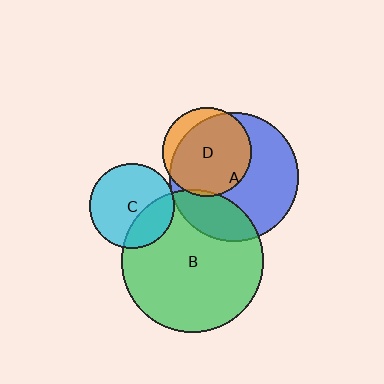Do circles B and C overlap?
Yes.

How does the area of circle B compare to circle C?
Approximately 2.8 times.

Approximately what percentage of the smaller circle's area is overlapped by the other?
Approximately 30%.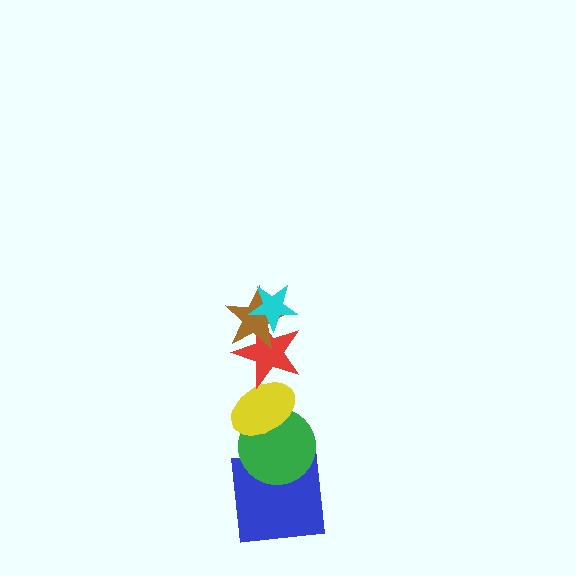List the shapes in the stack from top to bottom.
From top to bottom: the cyan star, the brown star, the red star, the yellow ellipse, the green circle, the blue square.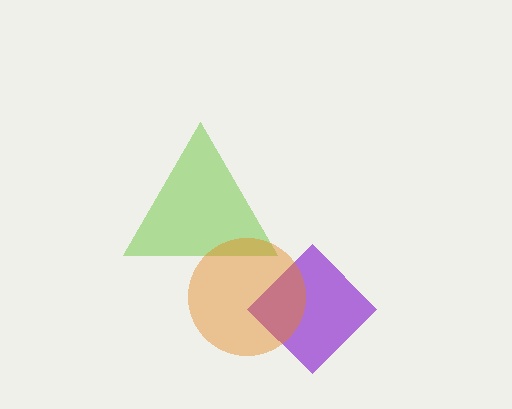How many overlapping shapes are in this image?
There are 3 overlapping shapes in the image.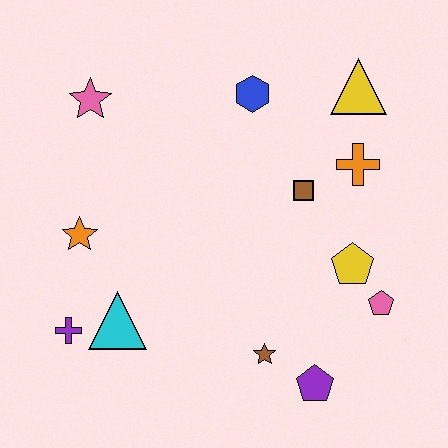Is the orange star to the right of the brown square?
No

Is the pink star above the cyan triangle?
Yes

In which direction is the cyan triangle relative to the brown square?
The cyan triangle is to the left of the brown square.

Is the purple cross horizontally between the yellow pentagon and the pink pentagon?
No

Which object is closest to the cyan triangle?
The purple cross is closest to the cyan triangle.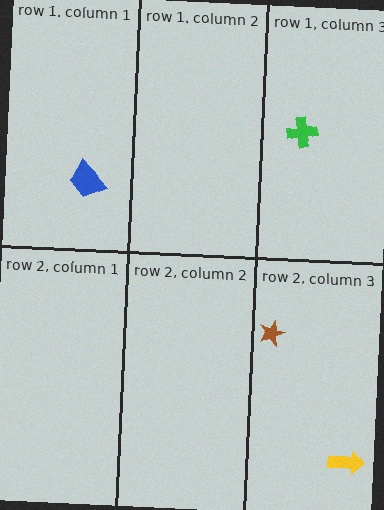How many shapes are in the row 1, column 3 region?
1.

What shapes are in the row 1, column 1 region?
The blue trapezoid.